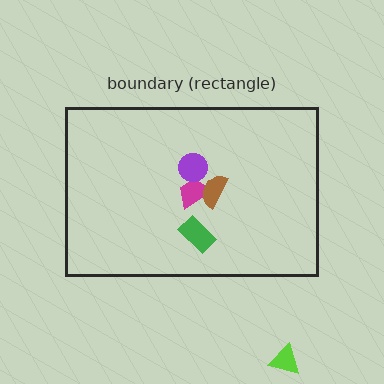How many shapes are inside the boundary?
4 inside, 1 outside.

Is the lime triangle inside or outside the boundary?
Outside.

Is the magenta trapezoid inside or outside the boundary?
Inside.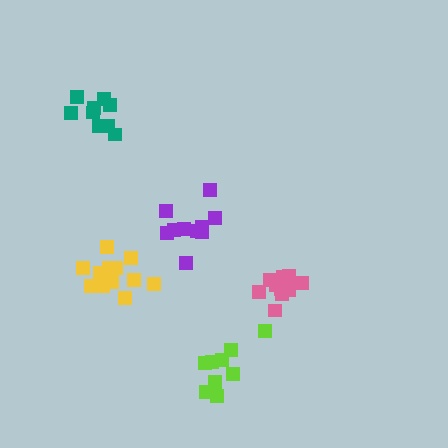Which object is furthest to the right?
The pink cluster is rightmost.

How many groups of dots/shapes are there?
There are 5 groups.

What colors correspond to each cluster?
The clusters are colored: pink, yellow, purple, teal, lime.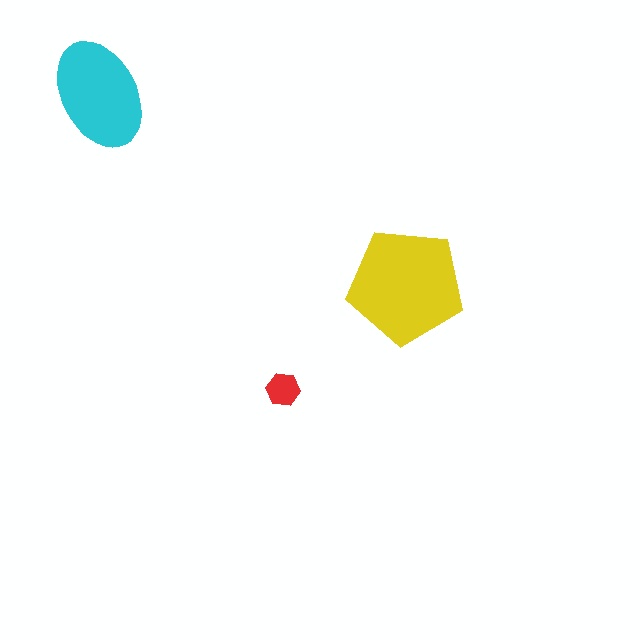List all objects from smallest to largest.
The red hexagon, the cyan ellipse, the yellow pentagon.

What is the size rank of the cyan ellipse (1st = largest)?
2nd.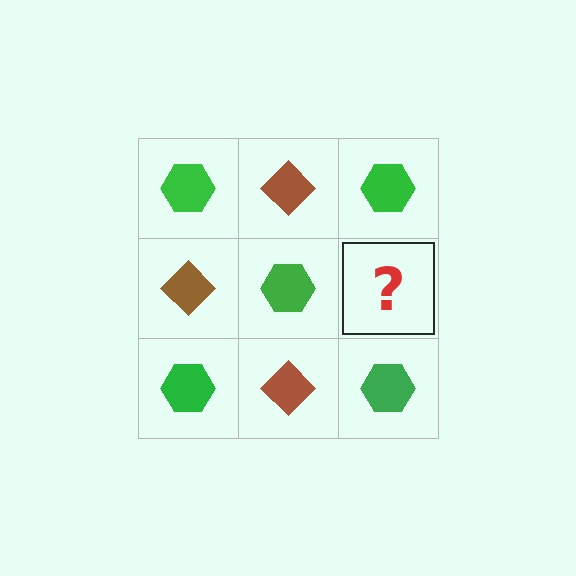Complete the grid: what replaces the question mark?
The question mark should be replaced with a brown diamond.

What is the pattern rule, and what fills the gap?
The rule is that it alternates green hexagon and brown diamond in a checkerboard pattern. The gap should be filled with a brown diamond.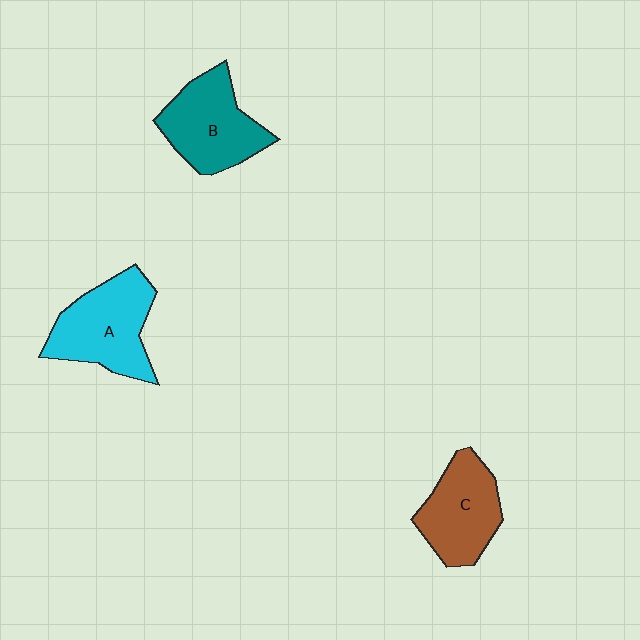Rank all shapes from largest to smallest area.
From largest to smallest: A (cyan), B (teal), C (brown).